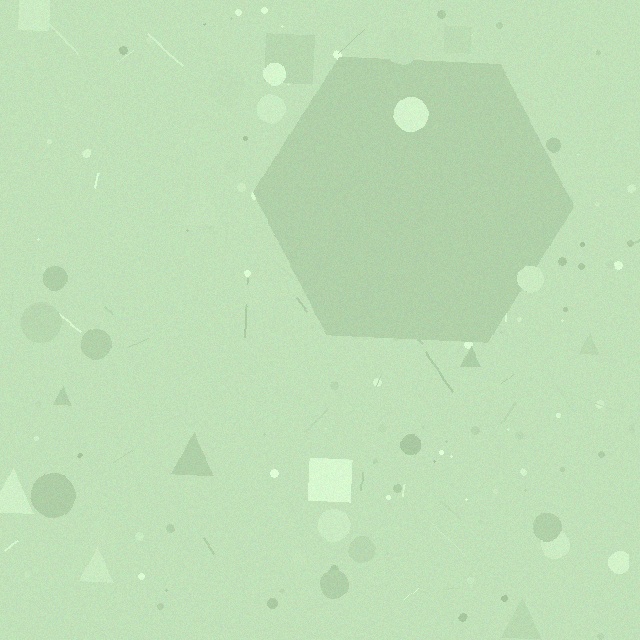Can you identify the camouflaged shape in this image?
The camouflaged shape is a hexagon.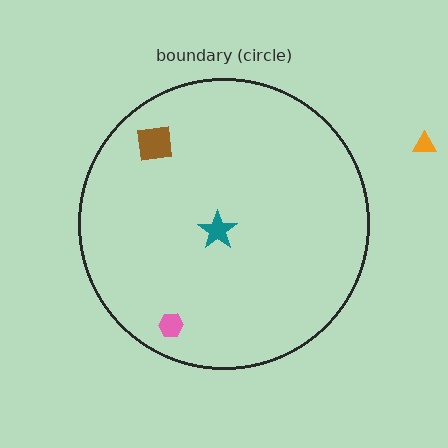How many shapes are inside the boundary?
3 inside, 1 outside.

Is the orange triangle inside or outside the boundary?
Outside.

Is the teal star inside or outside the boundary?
Inside.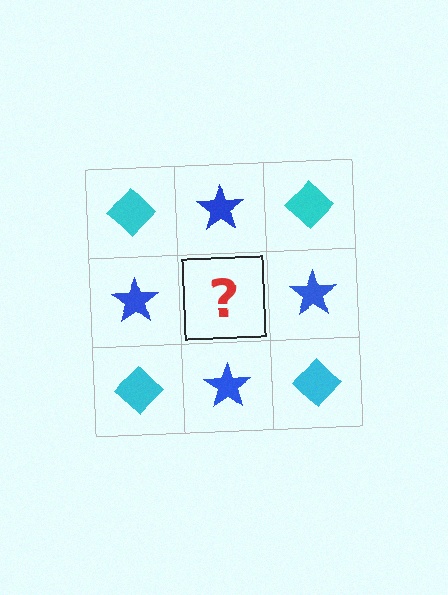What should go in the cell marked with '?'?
The missing cell should contain a cyan diamond.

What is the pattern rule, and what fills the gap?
The rule is that it alternates cyan diamond and blue star in a checkerboard pattern. The gap should be filled with a cyan diamond.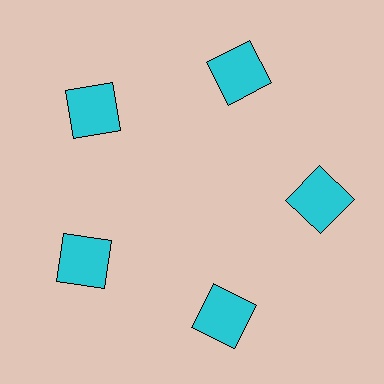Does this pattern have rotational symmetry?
Yes, this pattern has 5-fold rotational symmetry. It looks the same after rotating 72 degrees around the center.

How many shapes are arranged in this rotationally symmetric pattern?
There are 5 shapes, arranged in 5 groups of 1.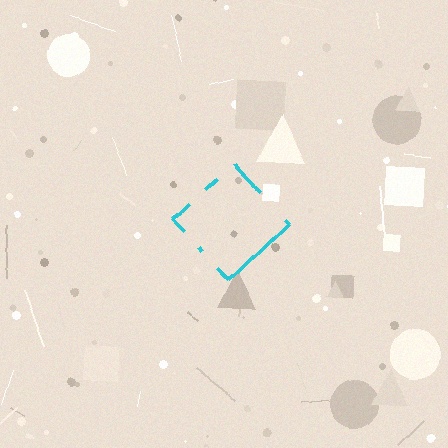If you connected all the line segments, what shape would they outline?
They would outline a diamond.